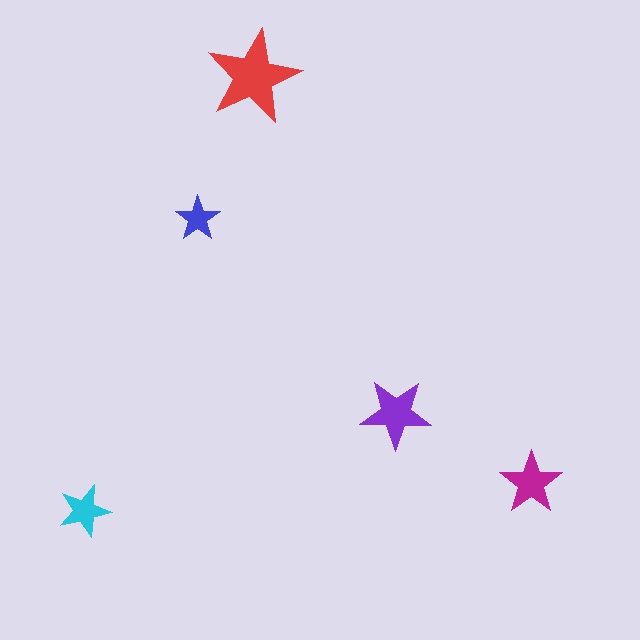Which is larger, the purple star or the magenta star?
The purple one.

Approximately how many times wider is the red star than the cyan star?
About 2 times wider.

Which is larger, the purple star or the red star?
The red one.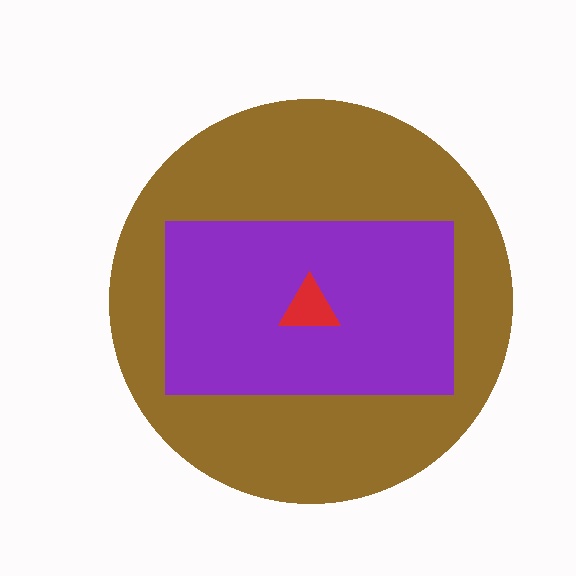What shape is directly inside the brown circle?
The purple rectangle.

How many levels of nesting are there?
3.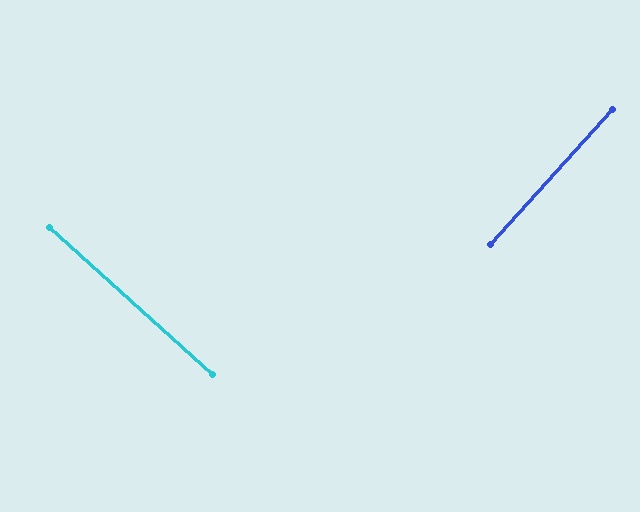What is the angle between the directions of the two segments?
Approximately 90 degrees.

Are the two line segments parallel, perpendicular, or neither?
Perpendicular — they meet at approximately 90°.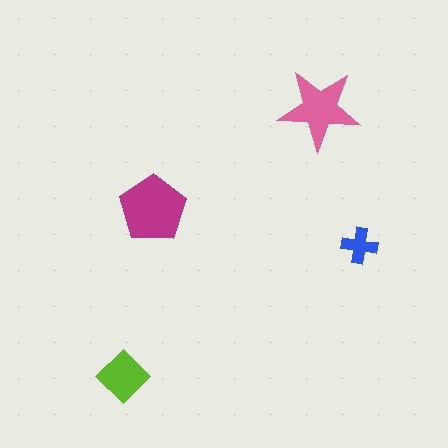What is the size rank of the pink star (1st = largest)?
2nd.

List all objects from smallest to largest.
The blue cross, the lime diamond, the pink star, the magenta pentagon.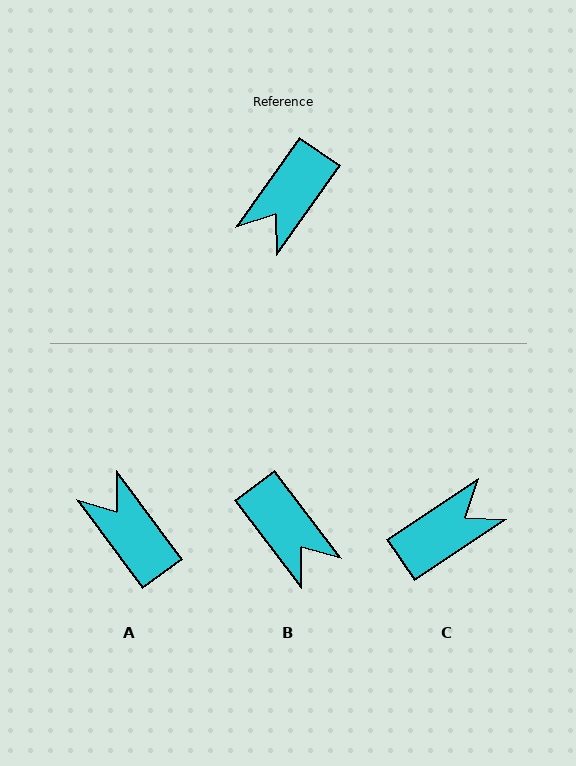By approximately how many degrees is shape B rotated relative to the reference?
Approximately 72 degrees counter-clockwise.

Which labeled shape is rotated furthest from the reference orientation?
C, about 159 degrees away.